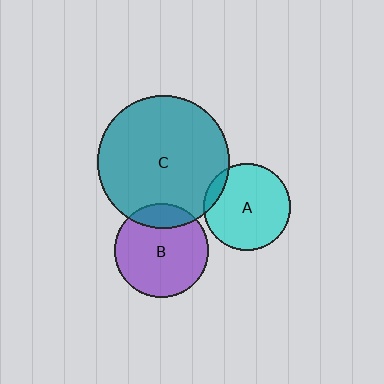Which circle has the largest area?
Circle C (teal).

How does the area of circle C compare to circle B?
Approximately 2.0 times.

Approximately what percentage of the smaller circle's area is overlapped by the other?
Approximately 10%.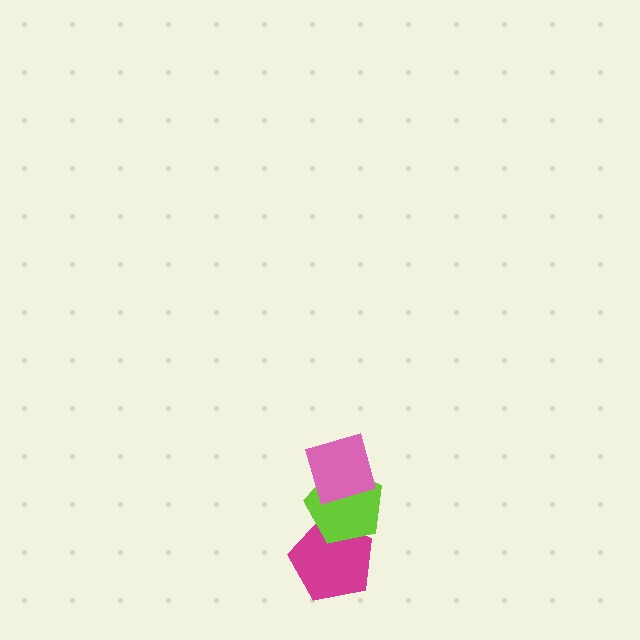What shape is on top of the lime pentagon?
The pink diamond is on top of the lime pentagon.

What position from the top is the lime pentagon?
The lime pentagon is 2nd from the top.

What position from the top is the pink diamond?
The pink diamond is 1st from the top.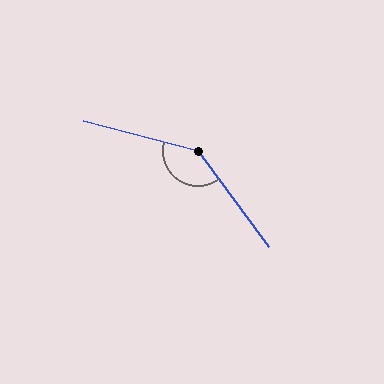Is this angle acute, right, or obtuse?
It is obtuse.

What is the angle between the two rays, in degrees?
Approximately 141 degrees.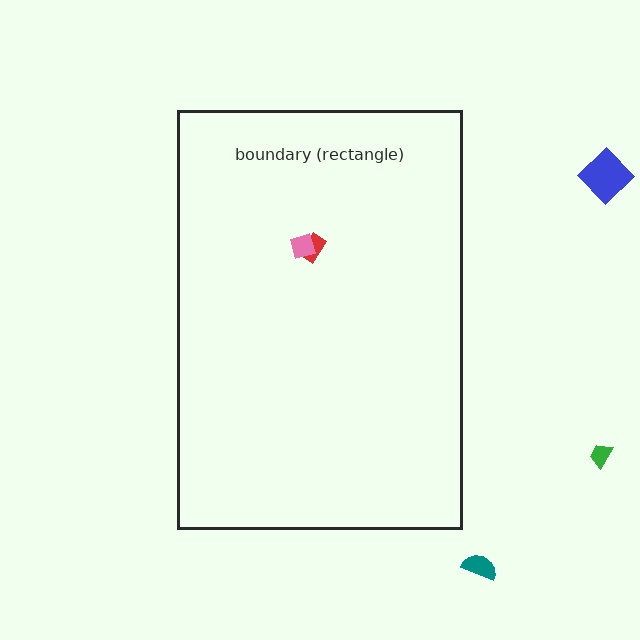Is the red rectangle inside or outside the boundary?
Inside.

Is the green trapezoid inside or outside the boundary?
Outside.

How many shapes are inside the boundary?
2 inside, 3 outside.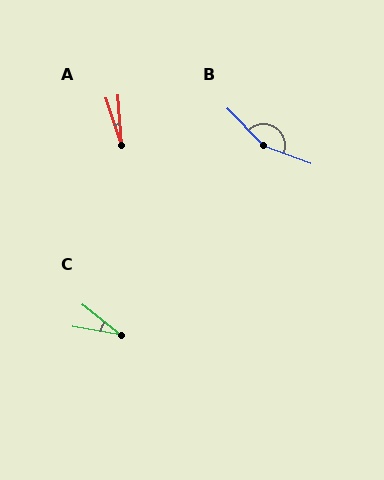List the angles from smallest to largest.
A (15°), C (29°), B (154°).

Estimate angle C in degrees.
Approximately 29 degrees.